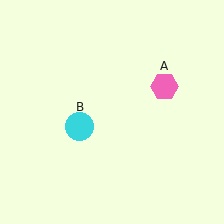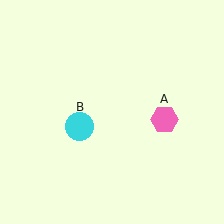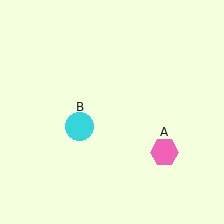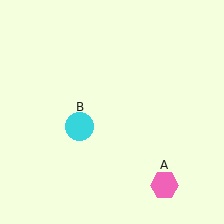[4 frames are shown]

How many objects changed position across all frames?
1 object changed position: pink hexagon (object A).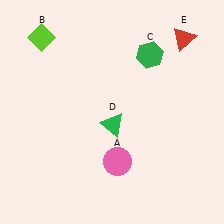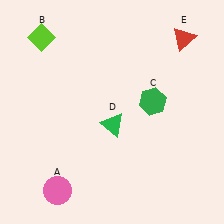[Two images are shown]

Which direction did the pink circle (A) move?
The pink circle (A) moved left.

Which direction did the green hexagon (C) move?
The green hexagon (C) moved down.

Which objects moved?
The objects that moved are: the pink circle (A), the green hexagon (C).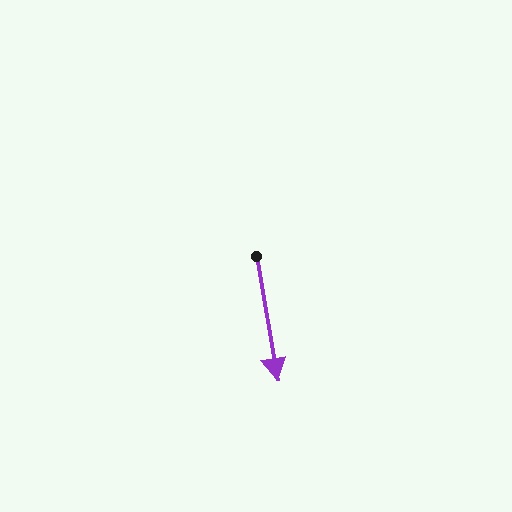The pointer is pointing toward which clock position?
Roughly 6 o'clock.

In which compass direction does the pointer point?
South.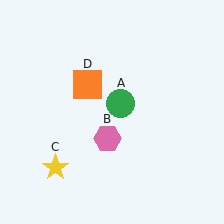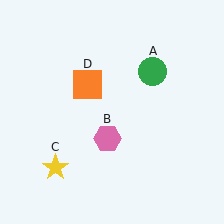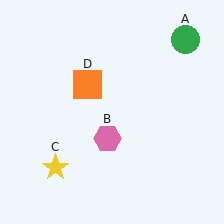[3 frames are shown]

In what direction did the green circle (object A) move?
The green circle (object A) moved up and to the right.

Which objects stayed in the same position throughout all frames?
Pink hexagon (object B) and yellow star (object C) and orange square (object D) remained stationary.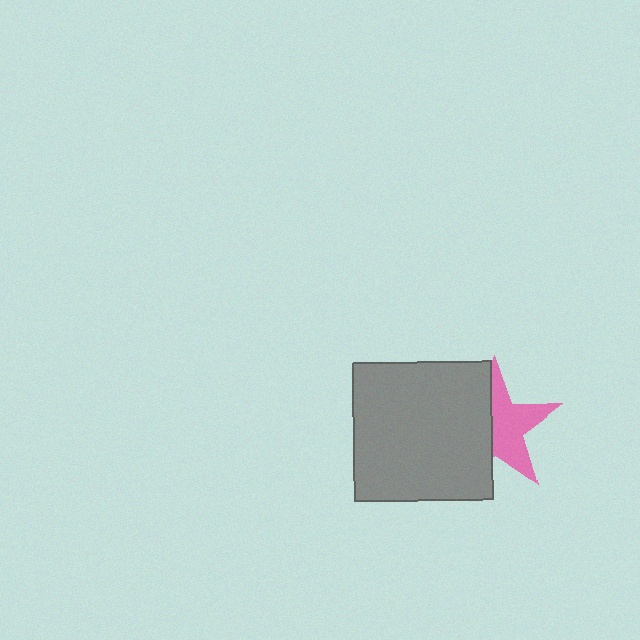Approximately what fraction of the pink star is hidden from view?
Roughly 47% of the pink star is hidden behind the gray square.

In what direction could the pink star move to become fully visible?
The pink star could move right. That would shift it out from behind the gray square entirely.